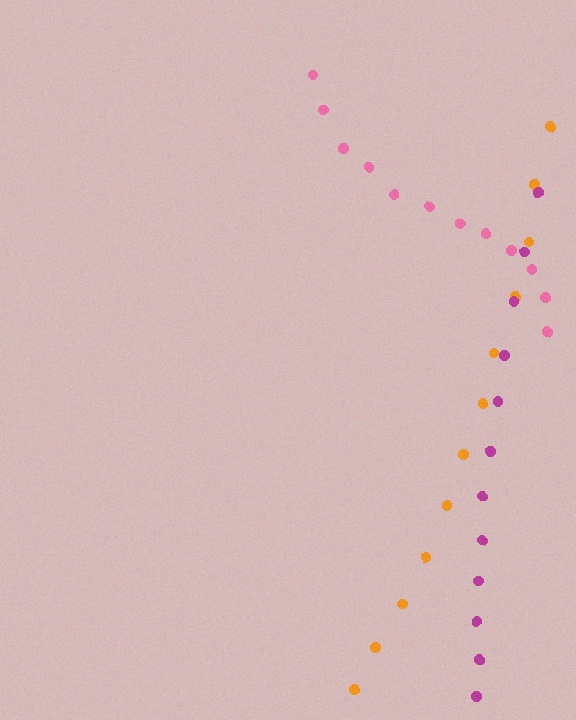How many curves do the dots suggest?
There are 3 distinct paths.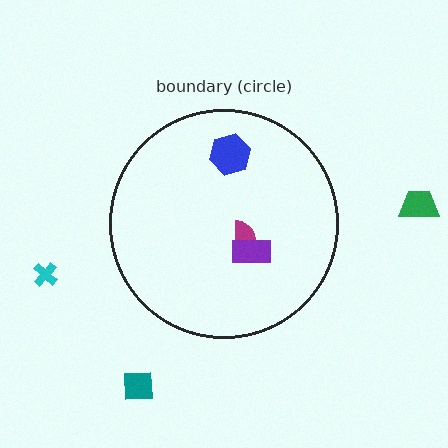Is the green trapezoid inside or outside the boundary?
Outside.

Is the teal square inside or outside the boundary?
Outside.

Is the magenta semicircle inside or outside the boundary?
Inside.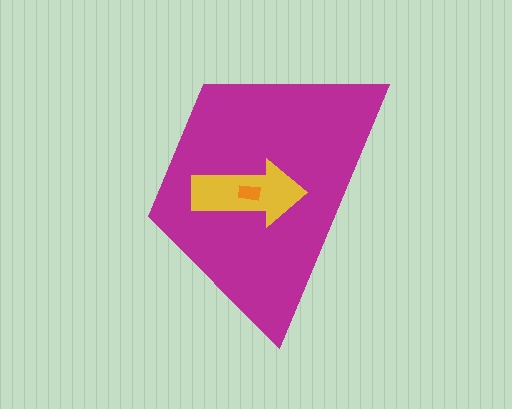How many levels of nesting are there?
3.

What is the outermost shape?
The magenta trapezoid.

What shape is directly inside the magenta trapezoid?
The yellow arrow.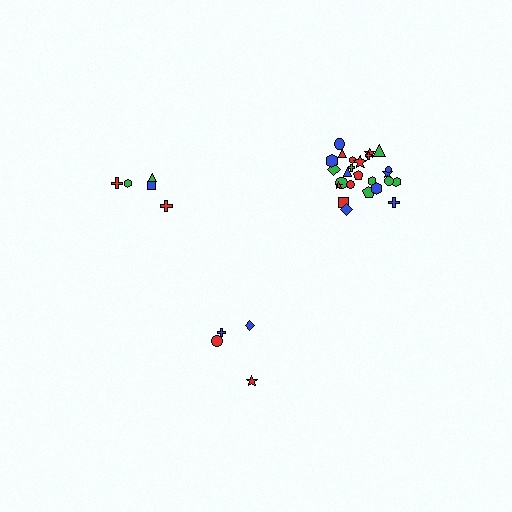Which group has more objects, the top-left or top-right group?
The top-right group.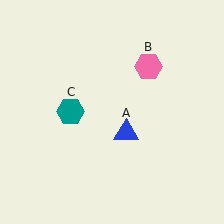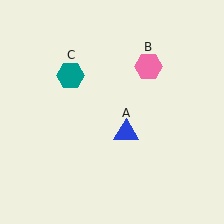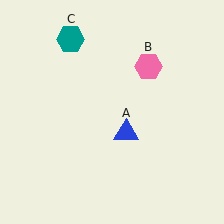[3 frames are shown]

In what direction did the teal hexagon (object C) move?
The teal hexagon (object C) moved up.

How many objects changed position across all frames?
1 object changed position: teal hexagon (object C).